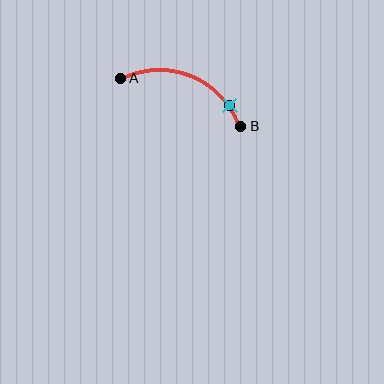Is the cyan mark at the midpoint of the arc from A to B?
No. The cyan mark lies on the arc but is closer to endpoint B. The arc midpoint would be at the point on the curve equidistant along the arc from both A and B.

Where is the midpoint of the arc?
The arc midpoint is the point on the curve farthest from the straight line joining A and B. It sits above that line.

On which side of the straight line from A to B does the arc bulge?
The arc bulges above the straight line connecting A and B.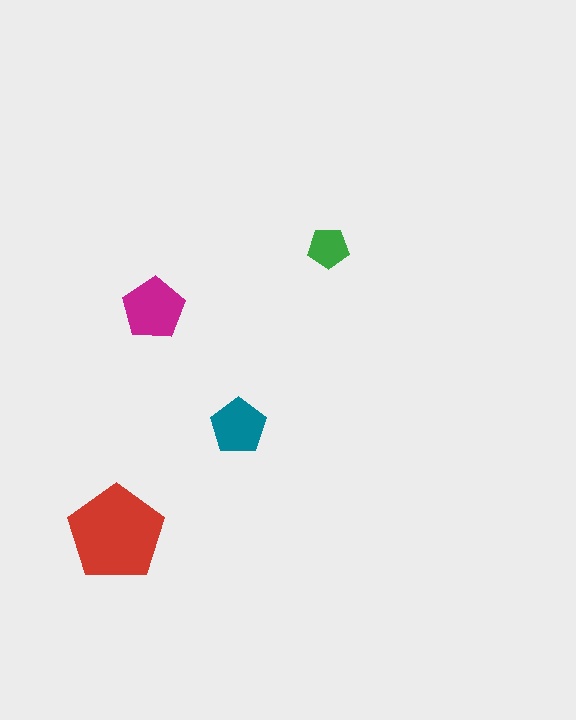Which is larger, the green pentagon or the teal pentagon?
The teal one.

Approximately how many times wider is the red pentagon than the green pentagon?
About 2.5 times wider.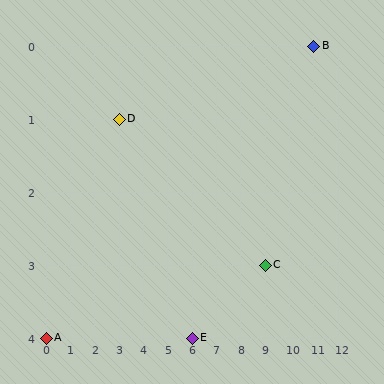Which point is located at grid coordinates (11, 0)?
Point B is at (11, 0).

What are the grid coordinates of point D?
Point D is at grid coordinates (3, 1).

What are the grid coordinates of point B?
Point B is at grid coordinates (11, 0).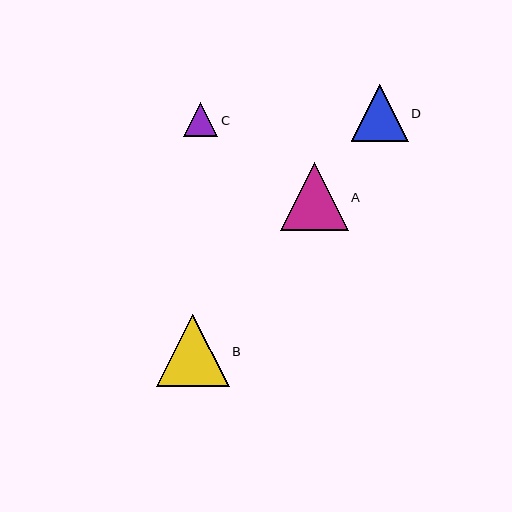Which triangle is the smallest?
Triangle C is the smallest with a size of approximately 34 pixels.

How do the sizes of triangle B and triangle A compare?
Triangle B and triangle A are approximately the same size.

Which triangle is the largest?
Triangle B is the largest with a size of approximately 73 pixels.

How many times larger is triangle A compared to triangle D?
Triangle A is approximately 1.2 times the size of triangle D.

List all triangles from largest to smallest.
From largest to smallest: B, A, D, C.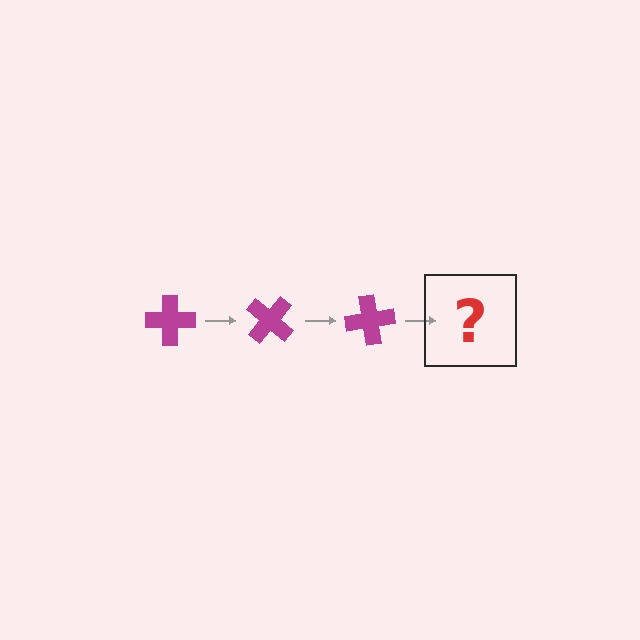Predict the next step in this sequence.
The next step is a magenta cross rotated 120 degrees.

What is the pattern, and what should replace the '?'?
The pattern is that the cross rotates 40 degrees each step. The '?' should be a magenta cross rotated 120 degrees.